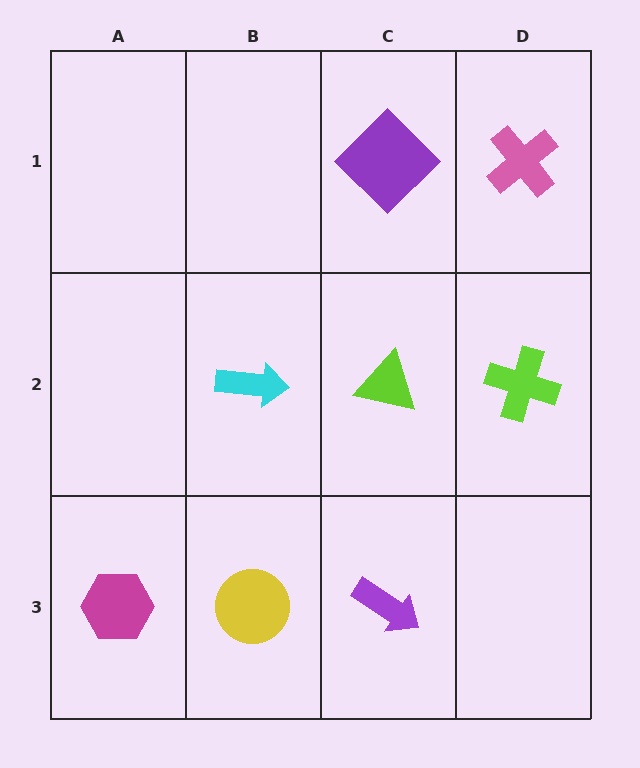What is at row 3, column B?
A yellow circle.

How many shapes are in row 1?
2 shapes.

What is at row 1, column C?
A purple diamond.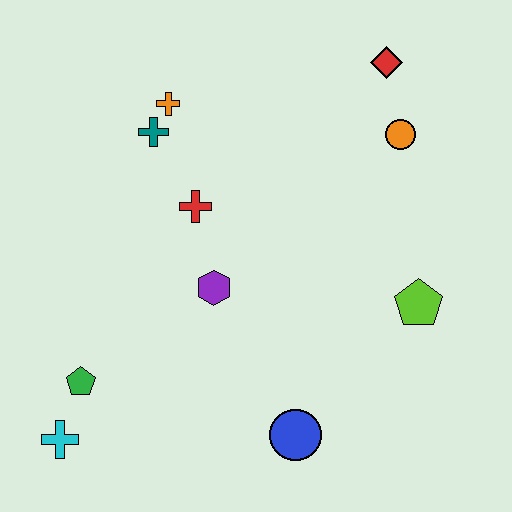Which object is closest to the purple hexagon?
The red cross is closest to the purple hexagon.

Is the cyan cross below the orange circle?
Yes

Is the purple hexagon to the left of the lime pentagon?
Yes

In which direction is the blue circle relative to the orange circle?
The blue circle is below the orange circle.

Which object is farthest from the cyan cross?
The red diamond is farthest from the cyan cross.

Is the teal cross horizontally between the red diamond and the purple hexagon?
No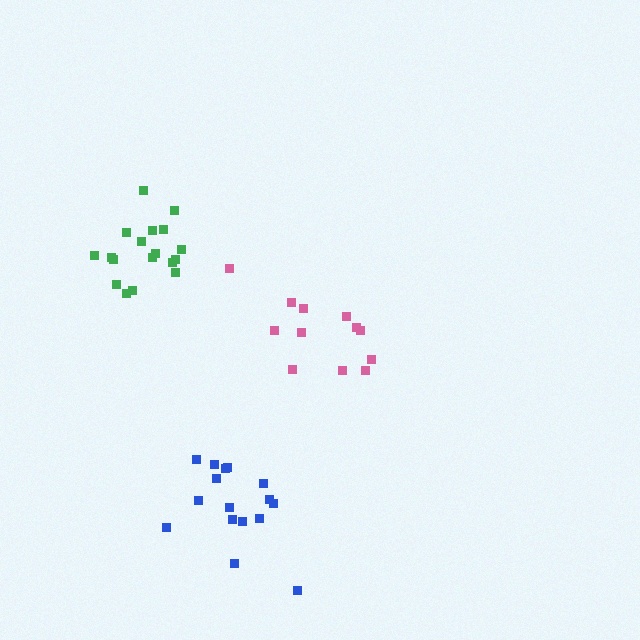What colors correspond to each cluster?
The clusters are colored: blue, pink, green.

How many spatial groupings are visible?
There are 3 spatial groupings.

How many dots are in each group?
Group 1: 16 dots, Group 2: 12 dots, Group 3: 18 dots (46 total).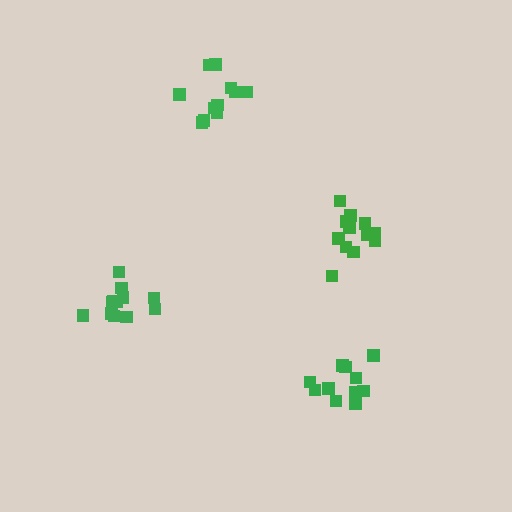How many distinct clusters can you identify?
There are 4 distinct clusters.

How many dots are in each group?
Group 1: 12 dots, Group 2: 11 dots, Group 3: 12 dots, Group 4: 11 dots (46 total).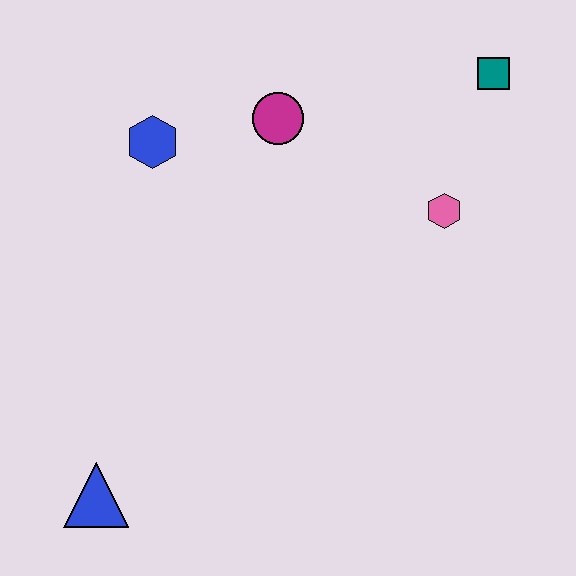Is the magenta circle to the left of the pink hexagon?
Yes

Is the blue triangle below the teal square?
Yes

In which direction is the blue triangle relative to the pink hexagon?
The blue triangle is to the left of the pink hexagon.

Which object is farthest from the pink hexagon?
The blue triangle is farthest from the pink hexagon.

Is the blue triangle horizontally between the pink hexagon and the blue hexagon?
No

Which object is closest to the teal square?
The pink hexagon is closest to the teal square.